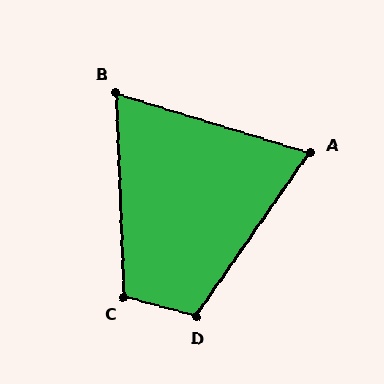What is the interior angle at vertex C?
Approximately 108 degrees (obtuse).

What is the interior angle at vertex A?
Approximately 72 degrees (acute).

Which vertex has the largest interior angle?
D, at approximately 109 degrees.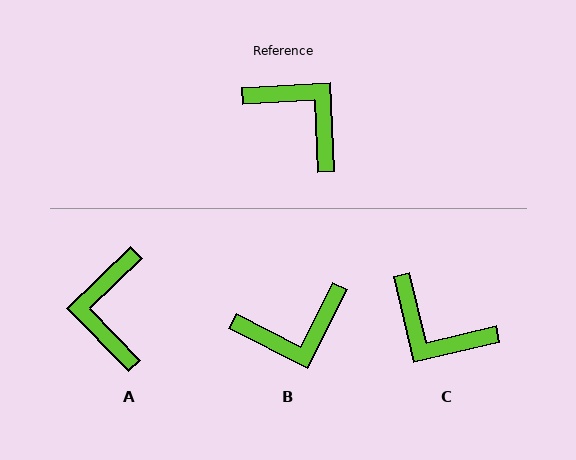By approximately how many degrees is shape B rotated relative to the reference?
Approximately 120 degrees clockwise.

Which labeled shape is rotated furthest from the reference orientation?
C, about 170 degrees away.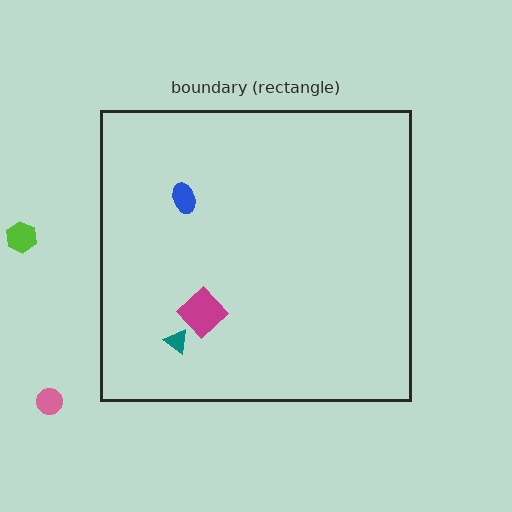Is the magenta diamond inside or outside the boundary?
Inside.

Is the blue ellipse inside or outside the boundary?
Inside.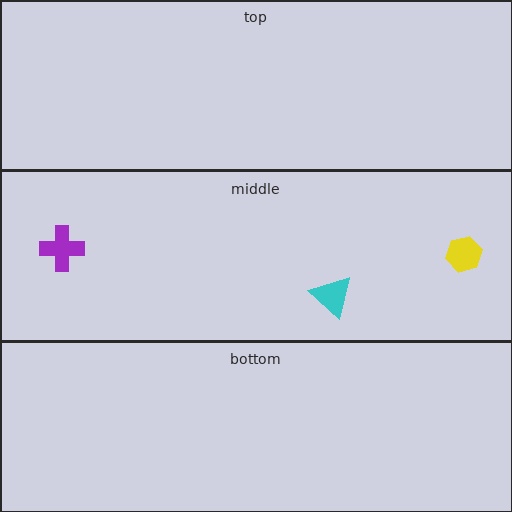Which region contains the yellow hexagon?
The middle region.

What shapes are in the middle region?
The purple cross, the cyan triangle, the yellow hexagon.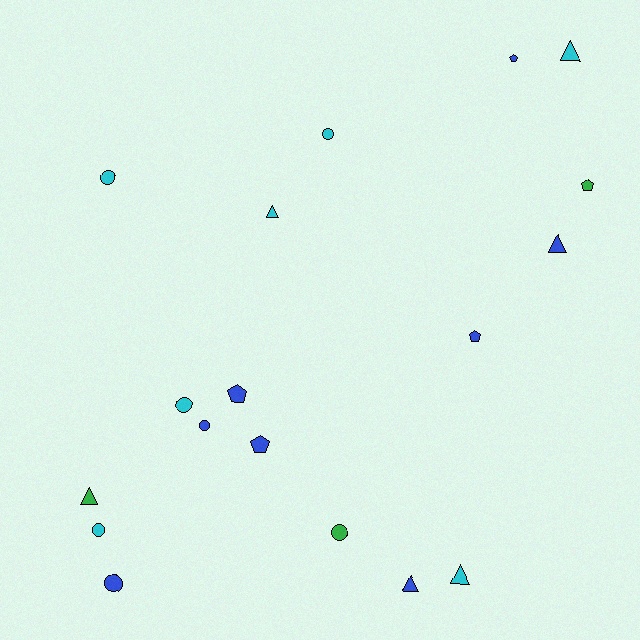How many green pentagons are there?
There is 1 green pentagon.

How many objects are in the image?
There are 18 objects.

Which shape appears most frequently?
Circle, with 7 objects.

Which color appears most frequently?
Blue, with 8 objects.